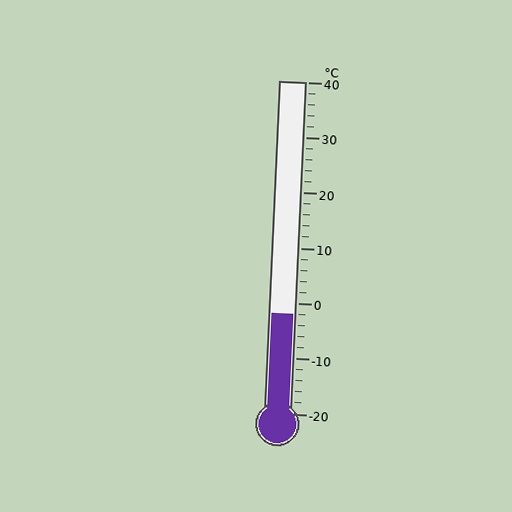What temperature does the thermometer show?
The thermometer shows approximately -2°C.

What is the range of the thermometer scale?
The thermometer scale ranges from -20°C to 40°C.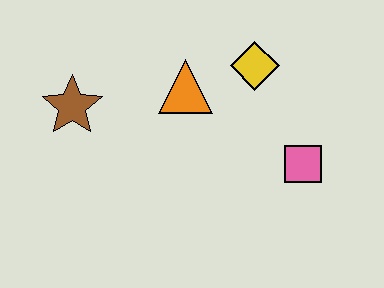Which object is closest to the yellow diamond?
The orange triangle is closest to the yellow diamond.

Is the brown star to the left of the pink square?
Yes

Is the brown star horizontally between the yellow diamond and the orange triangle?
No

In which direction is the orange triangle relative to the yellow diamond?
The orange triangle is to the left of the yellow diamond.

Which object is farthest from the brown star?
The pink square is farthest from the brown star.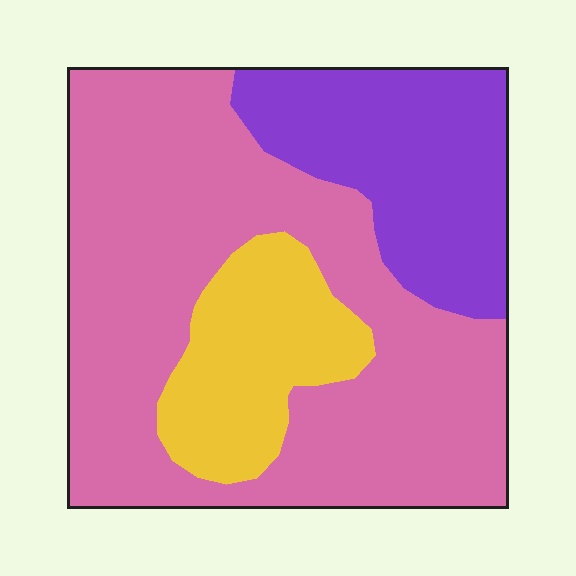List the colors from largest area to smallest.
From largest to smallest: pink, purple, yellow.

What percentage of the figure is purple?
Purple takes up about one quarter (1/4) of the figure.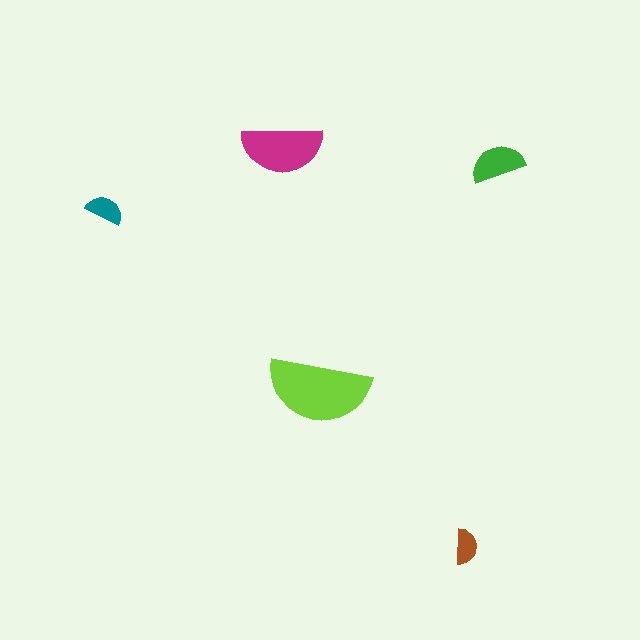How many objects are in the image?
There are 5 objects in the image.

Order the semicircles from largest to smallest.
the lime one, the magenta one, the green one, the teal one, the brown one.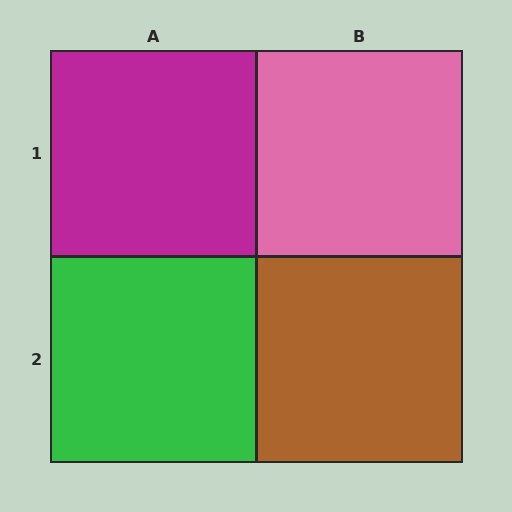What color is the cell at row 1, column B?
Pink.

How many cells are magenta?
1 cell is magenta.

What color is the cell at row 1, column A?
Magenta.